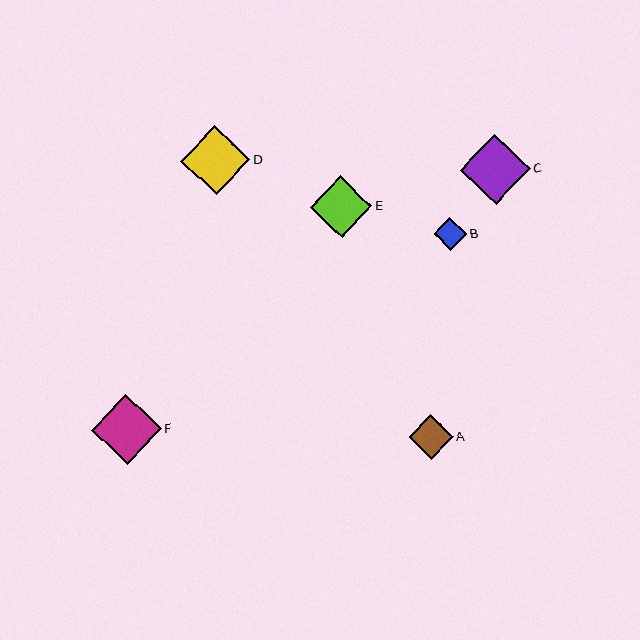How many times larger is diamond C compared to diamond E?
Diamond C is approximately 1.1 times the size of diamond E.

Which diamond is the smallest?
Diamond B is the smallest with a size of approximately 33 pixels.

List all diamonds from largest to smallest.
From largest to smallest: C, F, D, E, A, B.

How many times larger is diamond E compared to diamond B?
Diamond E is approximately 1.8 times the size of diamond B.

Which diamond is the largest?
Diamond C is the largest with a size of approximately 70 pixels.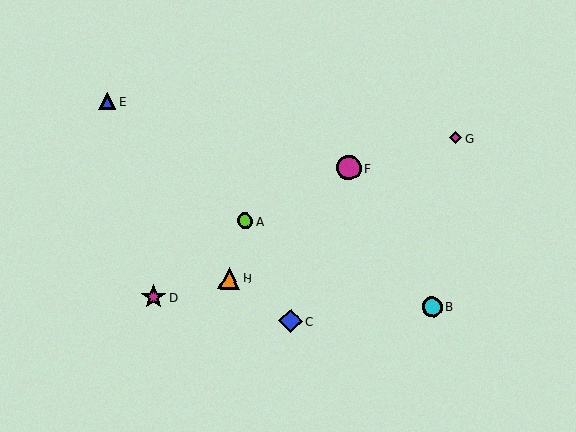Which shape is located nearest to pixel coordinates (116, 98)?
The blue triangle (labeled E) at (107, 101) is nearest to that location.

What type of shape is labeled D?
Shape D is a magenta star.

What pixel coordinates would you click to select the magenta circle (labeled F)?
Click at (349, 168) to select the magenta circle F.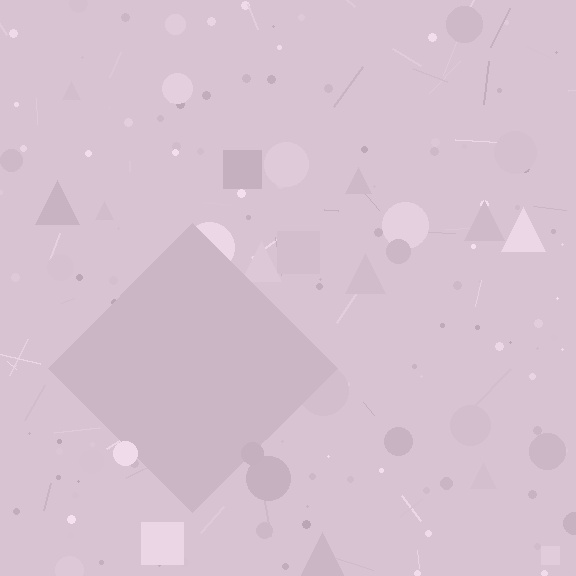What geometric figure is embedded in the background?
A diamond is embedded in the background.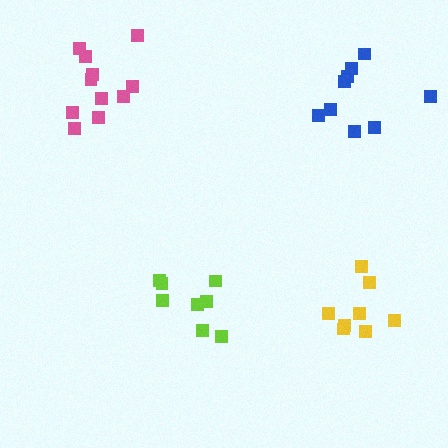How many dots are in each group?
Group 1: 8 dots, Group 2: 11 dots, Group 3: 9 dots, Group 4: 8 dots (36 total).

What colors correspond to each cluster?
The clusters are colored: lime, pink, blue, yellow.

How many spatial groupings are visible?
There are 4 spatial groupings.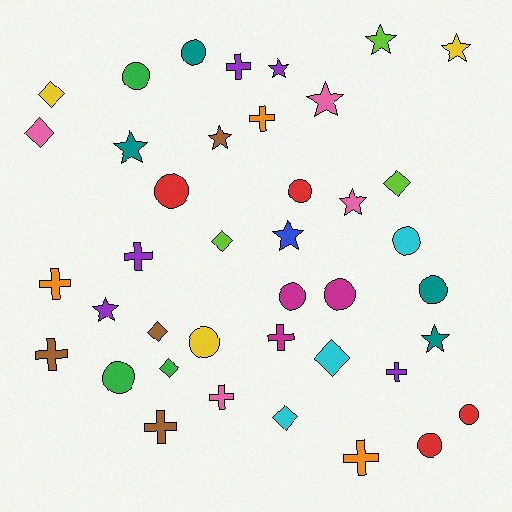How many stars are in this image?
There are 10 stars.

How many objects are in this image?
There are 40 objects.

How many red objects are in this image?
There are 4 red objects.